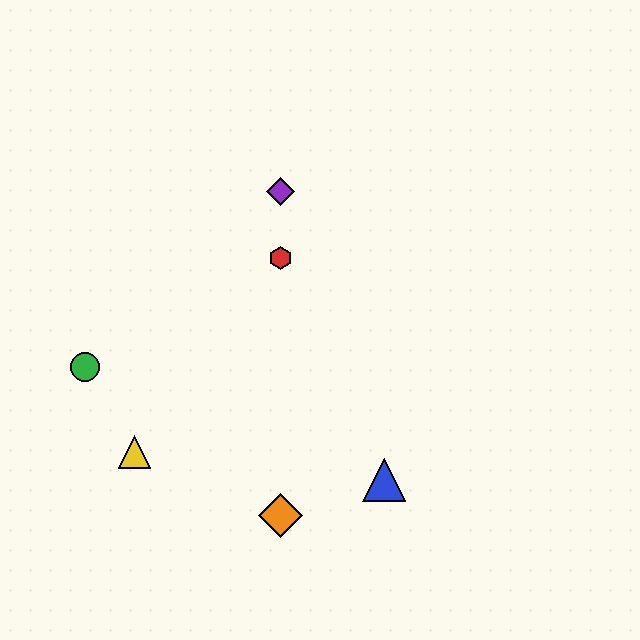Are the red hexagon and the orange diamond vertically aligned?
Yes, both are at x≈281.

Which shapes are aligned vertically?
The red hexagon, the purple diamond, the orange diamond are aligned vertically.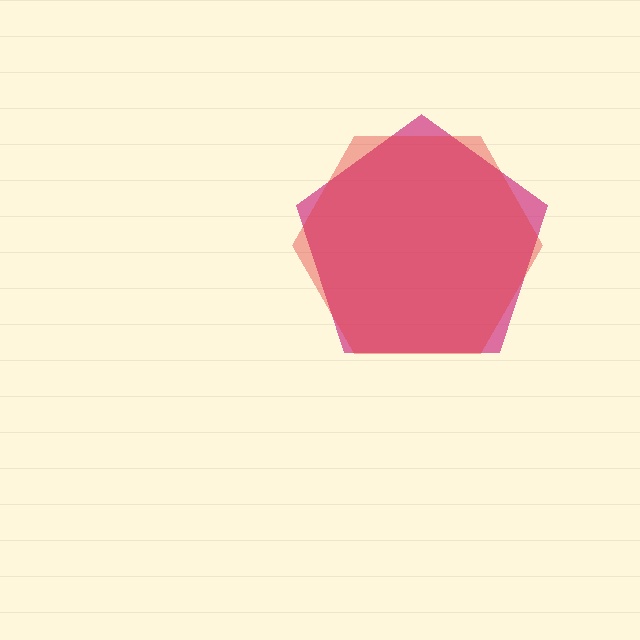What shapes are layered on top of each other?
The layered shapes are: a magenta pentagon, a red hexagon.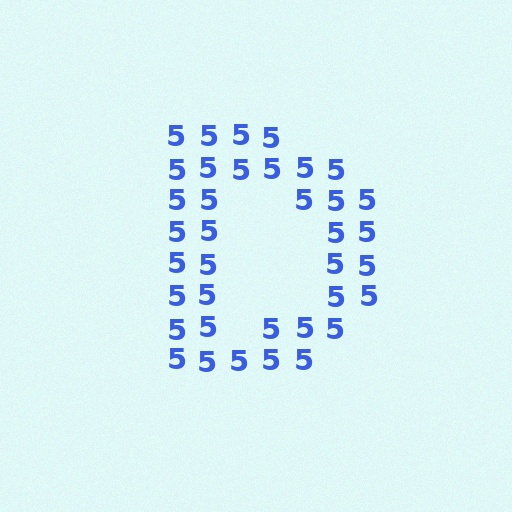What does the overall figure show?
The overall figure shows the letter D.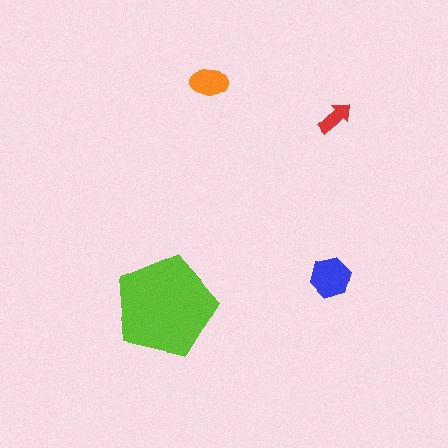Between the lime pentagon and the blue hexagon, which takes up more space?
The lime pentagon.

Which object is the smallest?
The red arrow.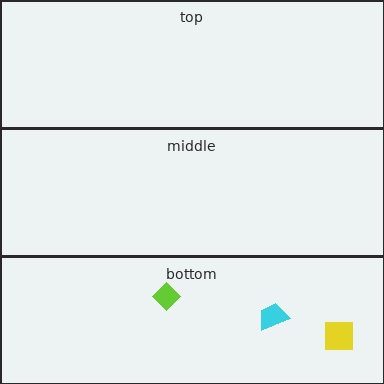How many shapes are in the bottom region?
3.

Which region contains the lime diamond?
The bottom region.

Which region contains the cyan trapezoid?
The bottom region.